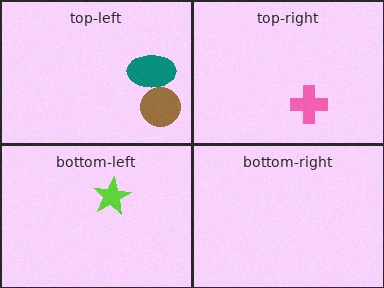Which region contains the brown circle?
The top-left region.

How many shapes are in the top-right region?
1.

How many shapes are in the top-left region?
2.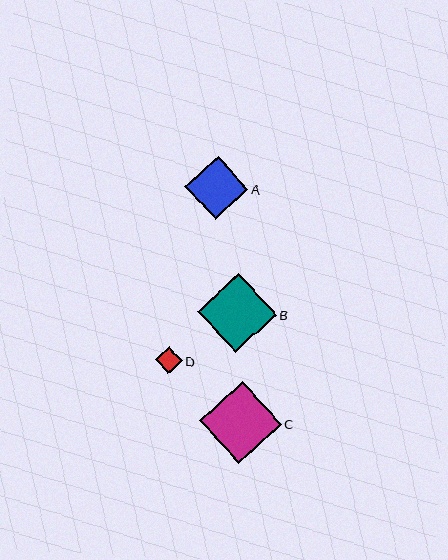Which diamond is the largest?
Diamond C is the largest with a size of approximately 82 pixels.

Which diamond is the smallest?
Diamond D is the smallest with a size of approximately 27 pixels.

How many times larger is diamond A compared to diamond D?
Diamond A is approximately 2.4 times the size of diamond D.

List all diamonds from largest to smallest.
From largest to smallest: C, B, A, D.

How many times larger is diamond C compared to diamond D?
Diamond C is approximately 3.1 times the size of diamond D.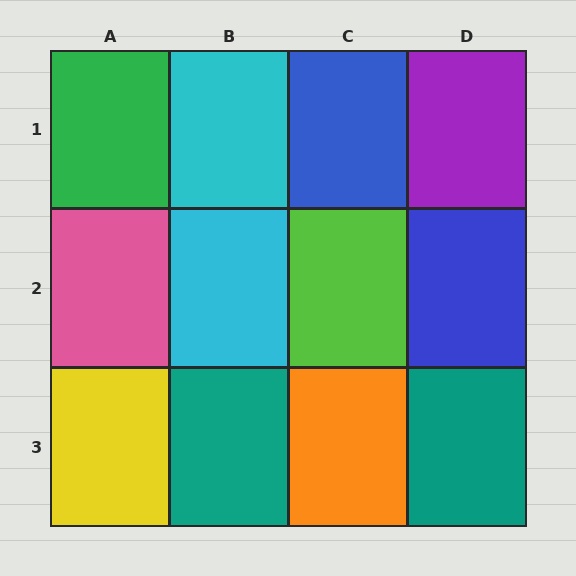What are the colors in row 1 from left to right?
Green, cyan, blue, purple.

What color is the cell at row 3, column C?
Orange.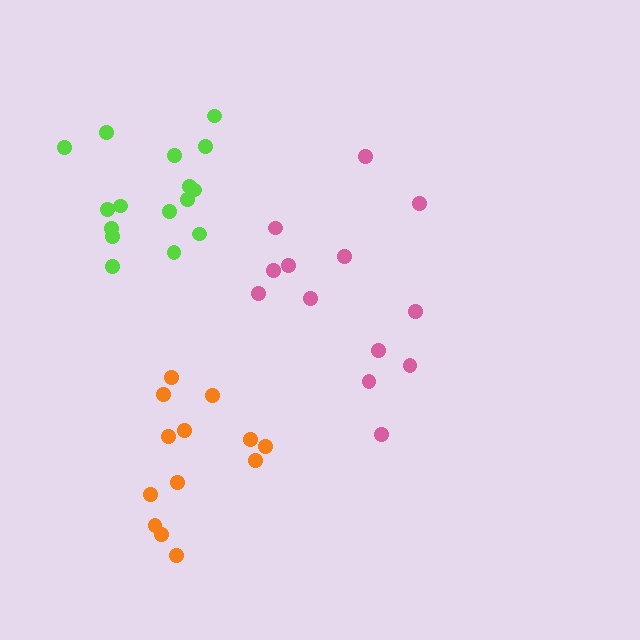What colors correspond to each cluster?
The clusters are colored: pink, lime, orange.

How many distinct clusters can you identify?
There are 3 distinct clusters.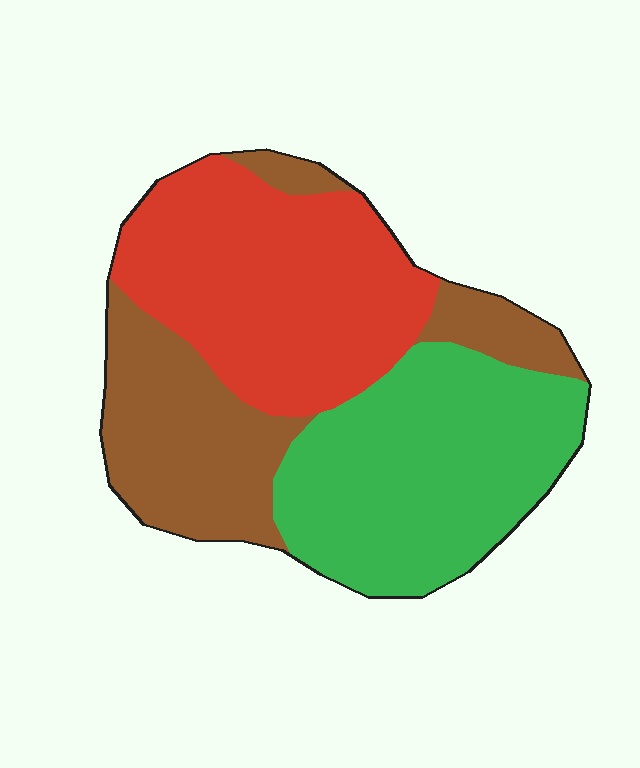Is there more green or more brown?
Green.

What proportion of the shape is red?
Red covers roughly 35% of the shape.